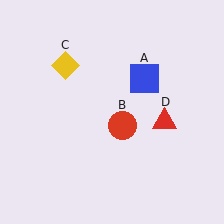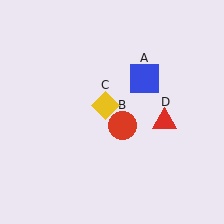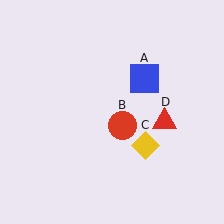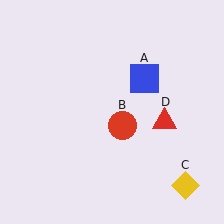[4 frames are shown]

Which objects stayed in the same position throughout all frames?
Blue square (object A) and red circle (object B) and red triangle (object D) remained stationary.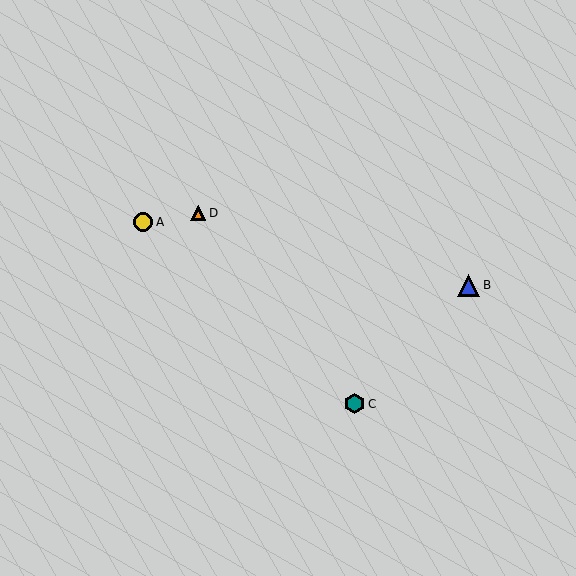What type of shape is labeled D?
Shape D is an orange triangle.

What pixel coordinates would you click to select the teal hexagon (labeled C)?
Click at (355, 404) to select the teal hexagon C.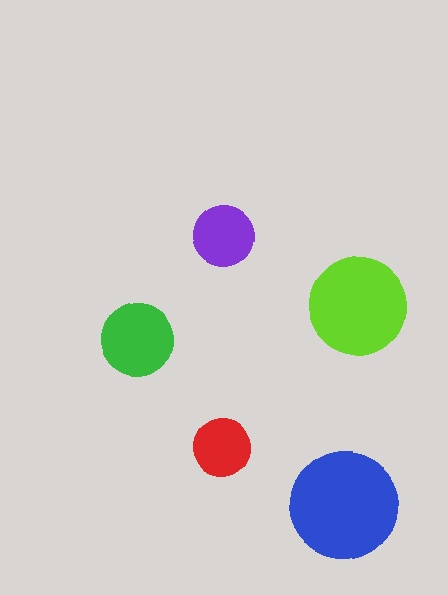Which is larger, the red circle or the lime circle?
The lime one.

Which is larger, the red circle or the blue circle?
The blue one.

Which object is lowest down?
The blue circle is bottommost.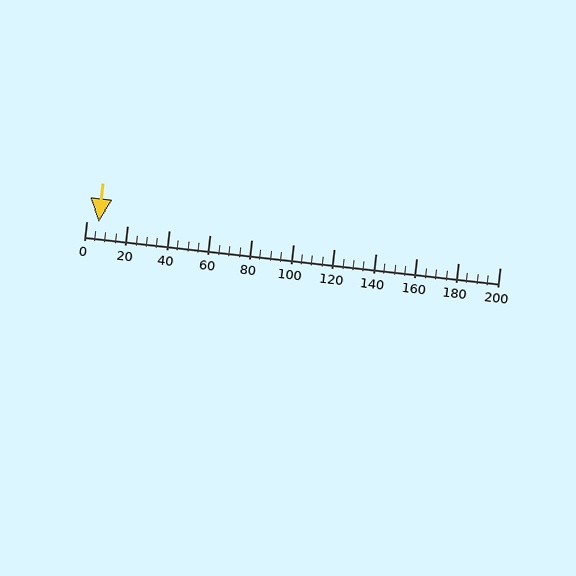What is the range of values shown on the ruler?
The ruler shows values from 0 to 200.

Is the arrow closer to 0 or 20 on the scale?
The arrow is closer to 0.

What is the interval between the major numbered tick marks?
The major tick marks are spaced 20 units apart.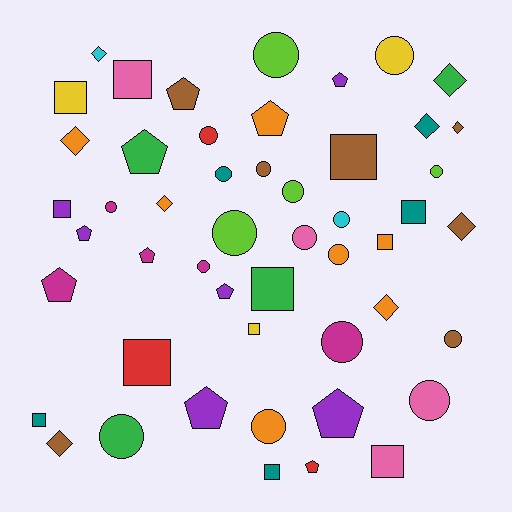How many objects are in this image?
There are 50 objects.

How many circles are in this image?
There are 18 circles.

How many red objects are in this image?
There are 3 red objects.